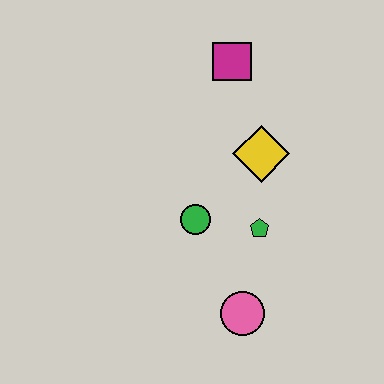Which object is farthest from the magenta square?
The pink circle is farthest from the magenta square.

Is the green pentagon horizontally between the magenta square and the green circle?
No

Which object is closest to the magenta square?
The yellow diamond is closest to the magenta square.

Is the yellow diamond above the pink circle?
Yes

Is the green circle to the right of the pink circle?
No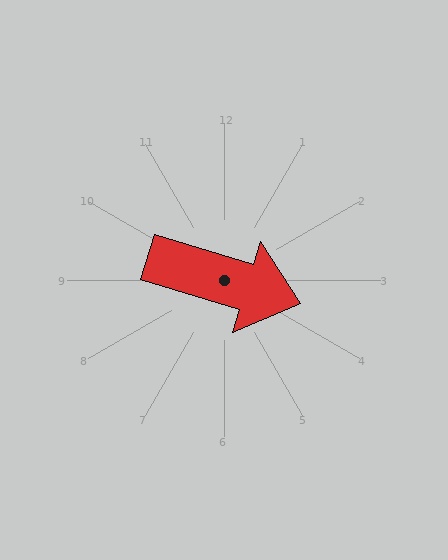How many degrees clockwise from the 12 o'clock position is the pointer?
Approximately 107 degrees.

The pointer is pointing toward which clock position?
Roughly 4 o'clock.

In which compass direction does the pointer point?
East.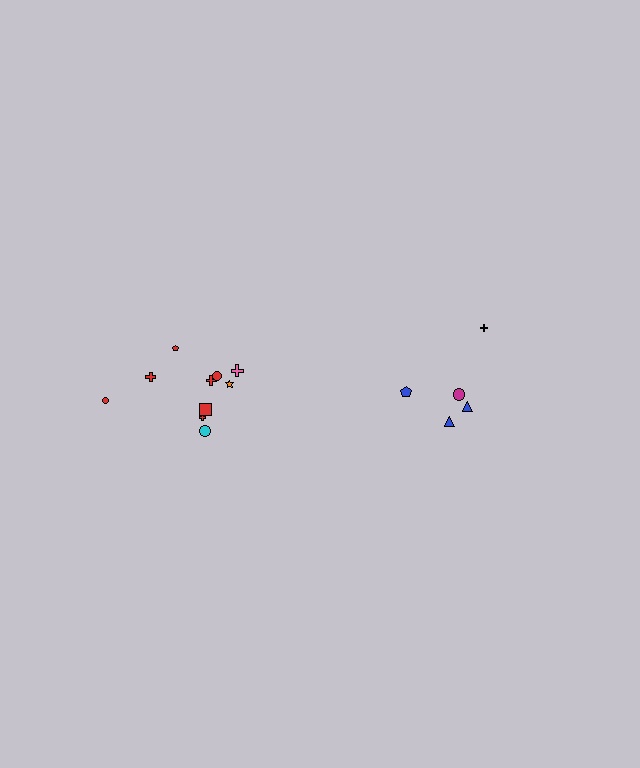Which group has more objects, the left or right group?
The left group.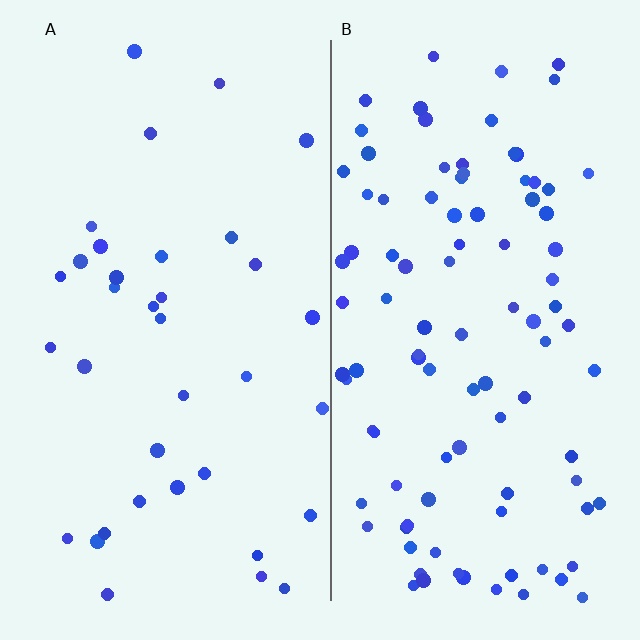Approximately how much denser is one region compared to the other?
Approximately 2.8× — region B over region A.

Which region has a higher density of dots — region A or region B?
B (the right).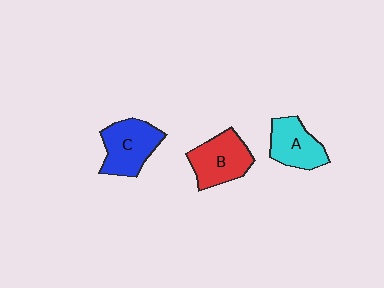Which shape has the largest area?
Shape C (blue).